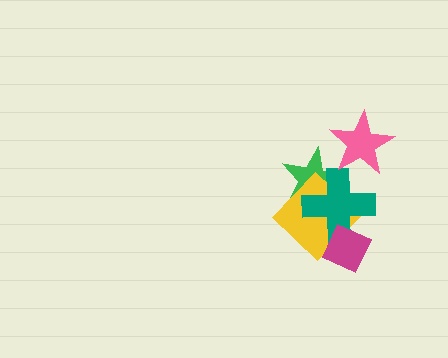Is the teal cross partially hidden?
Yes, it is partially covered by another shape.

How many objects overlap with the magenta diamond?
2 objects overlap with the magenta diamond.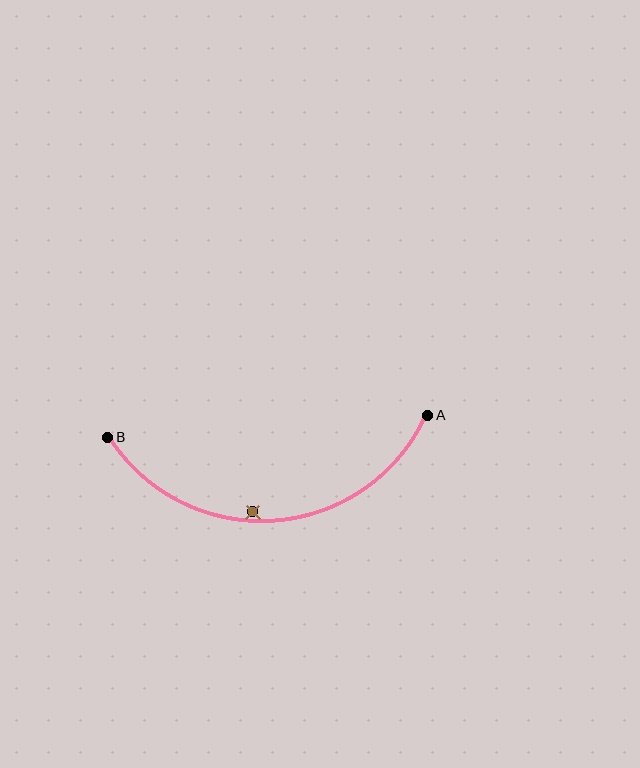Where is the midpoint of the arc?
The arc midpoint is the point on the curve farthest from the straight line joining A and B. It sits below that line.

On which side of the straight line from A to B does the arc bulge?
The arc bulges below the straight line connecting A and B.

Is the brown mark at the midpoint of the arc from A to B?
No — the brown mark does not lie on the arc at all. It sits slightly inside the curve.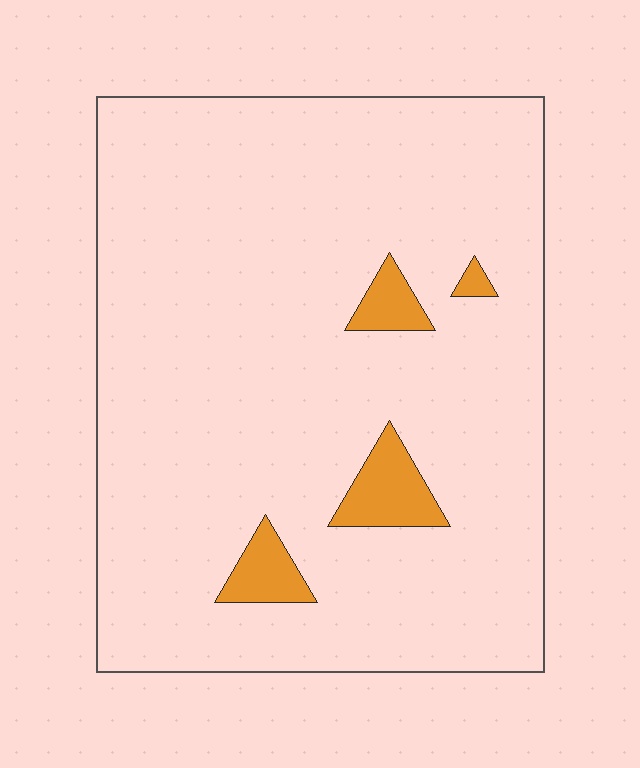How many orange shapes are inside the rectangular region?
4.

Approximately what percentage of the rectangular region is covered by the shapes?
Approximately 5%.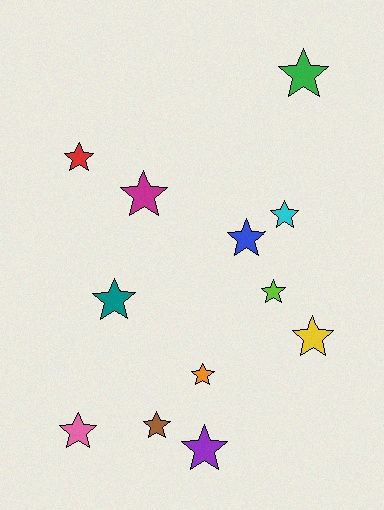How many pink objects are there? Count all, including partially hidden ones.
There is 1 pink object.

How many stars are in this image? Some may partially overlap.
There are 12 stars.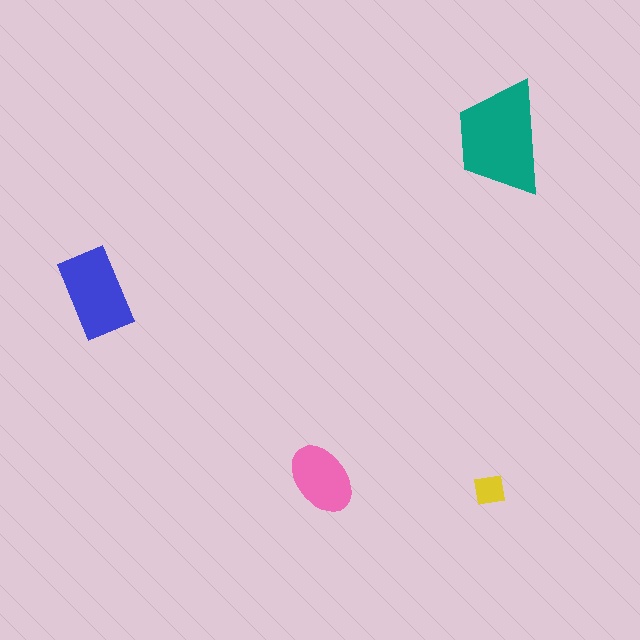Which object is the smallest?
The yellow square.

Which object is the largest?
The teal trapezoid.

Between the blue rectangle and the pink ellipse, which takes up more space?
The blue rectangle.